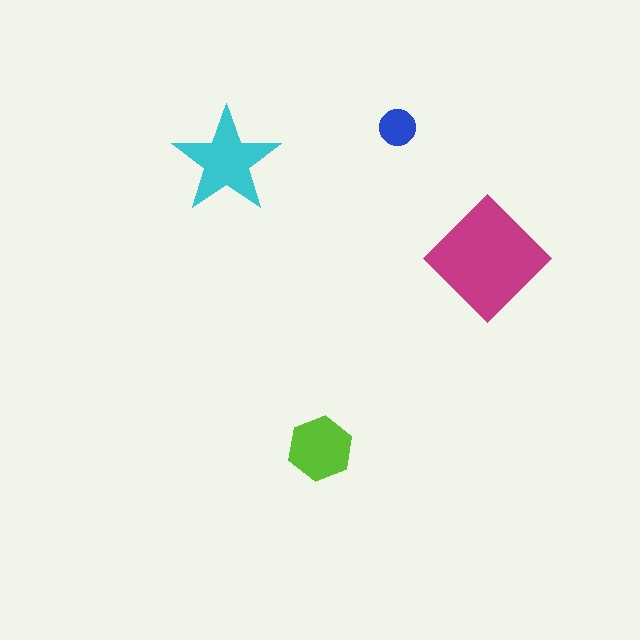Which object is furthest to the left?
The cyan star is leftmost.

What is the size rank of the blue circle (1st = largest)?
4th.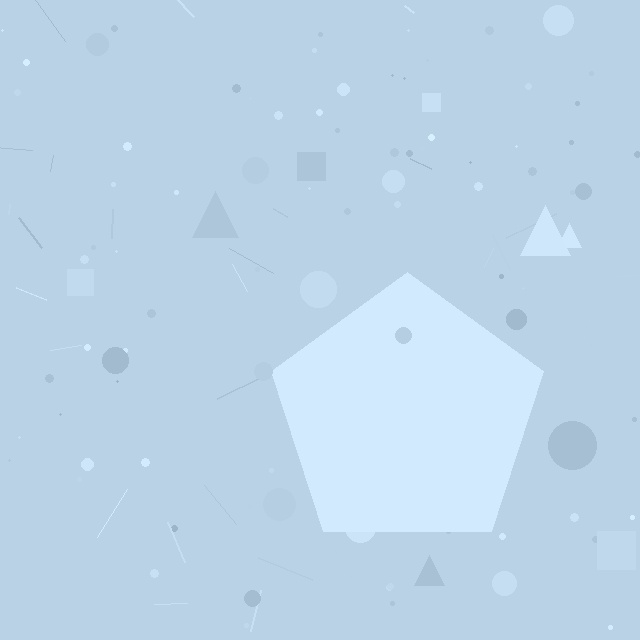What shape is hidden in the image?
A pentagon is hidden in the image.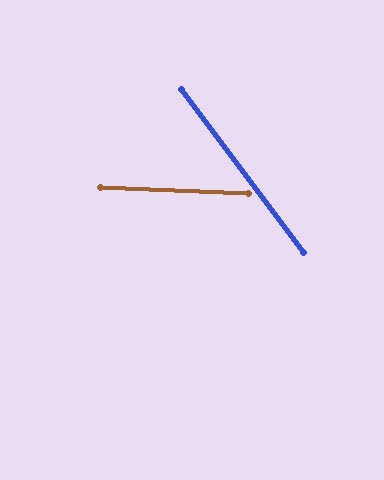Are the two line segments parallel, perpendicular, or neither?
Neither parallel nor perpendicular — they differ by about 51°.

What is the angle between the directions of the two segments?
Approximately 51 degrees.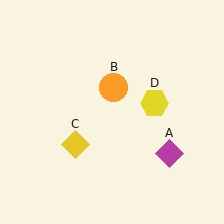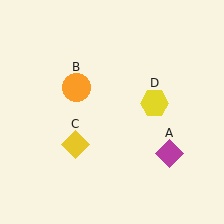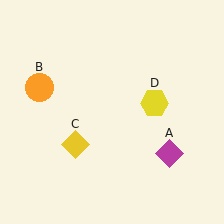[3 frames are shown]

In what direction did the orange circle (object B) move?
The orange circle (object B) moved left.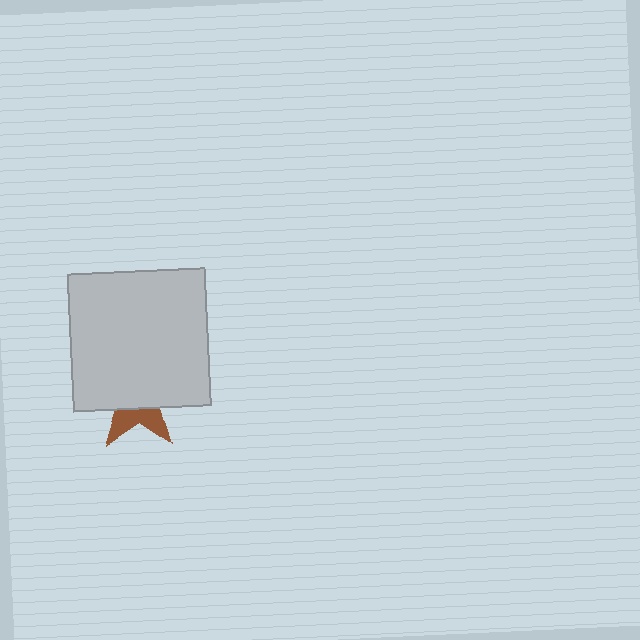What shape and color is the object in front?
The object in front is a light gray square.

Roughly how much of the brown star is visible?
A small part of it is visible (roughly 33%).